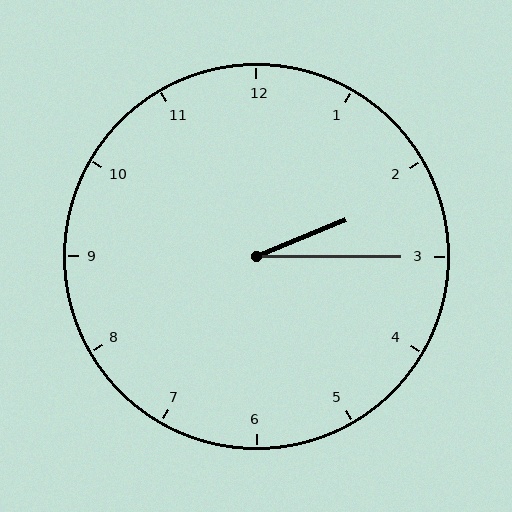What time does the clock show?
2:15.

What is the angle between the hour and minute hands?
Approximately 22 degrees.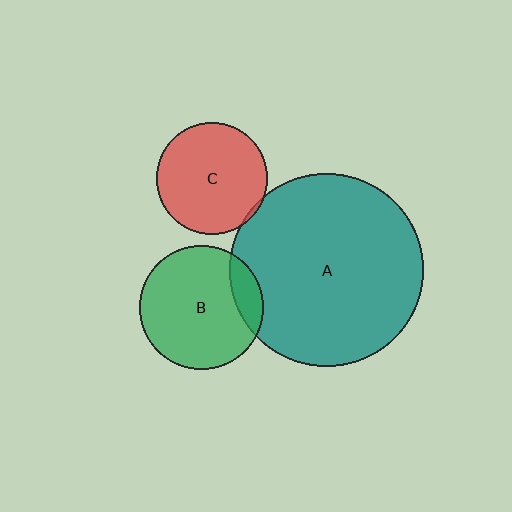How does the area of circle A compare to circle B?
Approximately 2.4 times.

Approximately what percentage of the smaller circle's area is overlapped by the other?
Approximately 5%.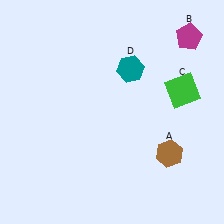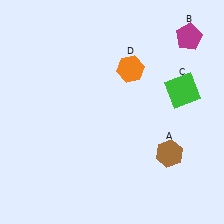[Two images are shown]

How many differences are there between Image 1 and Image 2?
There is 1 difference between the two images.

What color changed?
The hexagon (D) changed from teal in Image 1 to orange in Image 2.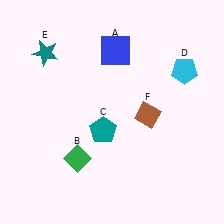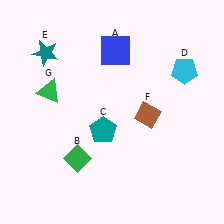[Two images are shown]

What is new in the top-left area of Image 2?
A green triangle (G) was added in the top-left area of Image 2.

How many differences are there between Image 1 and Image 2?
There is 1 difference between the two images.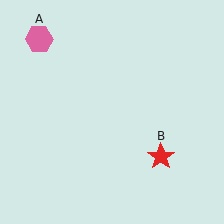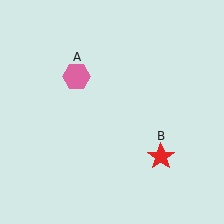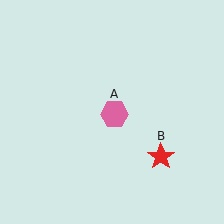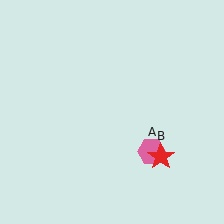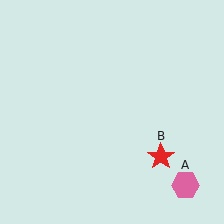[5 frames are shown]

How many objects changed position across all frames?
1 object changed position: pink hexagon (object A).